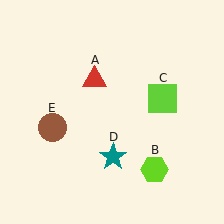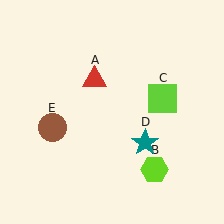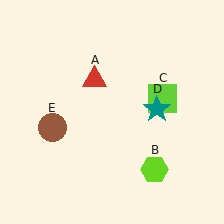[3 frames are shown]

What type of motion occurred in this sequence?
The teal star (object D) rotated counterclockwise around the center of the scene.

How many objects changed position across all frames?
1 object changed position: teal star (object D).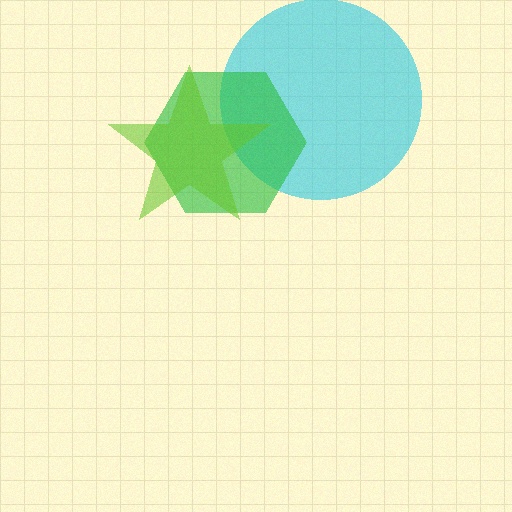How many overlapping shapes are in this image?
There are 3 overlapping shapes in the image.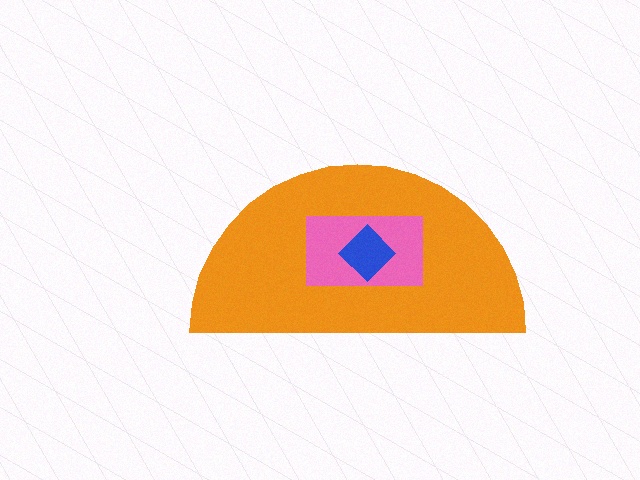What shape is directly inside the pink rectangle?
The blue diamond.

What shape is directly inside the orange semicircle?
The pink rectangle.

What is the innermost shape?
The blue diamond.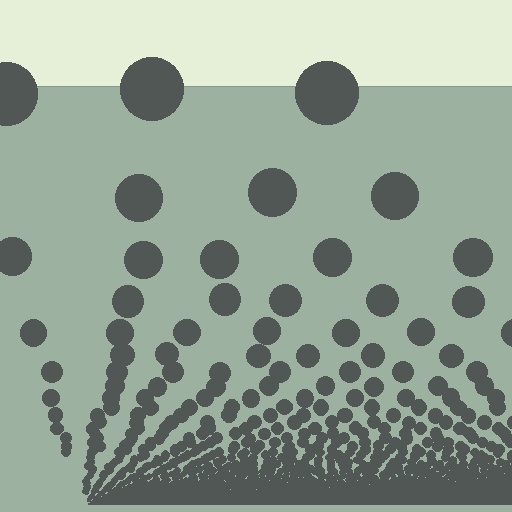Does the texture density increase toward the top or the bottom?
Density increases toward the bottom.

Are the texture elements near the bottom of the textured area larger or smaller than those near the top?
Smaller. The gradient is inverted — elements near the bottom are smaller and denser.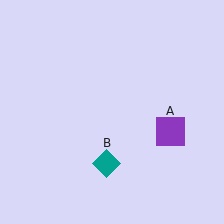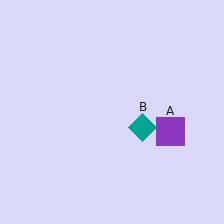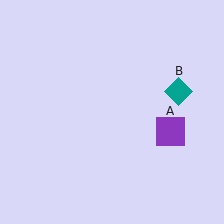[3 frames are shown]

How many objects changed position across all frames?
1 object changed position: teal diamond (object B).